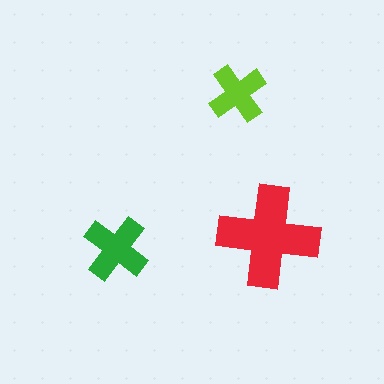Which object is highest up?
The lime cross is topmost.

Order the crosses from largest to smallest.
the red one, the green one, the lime one.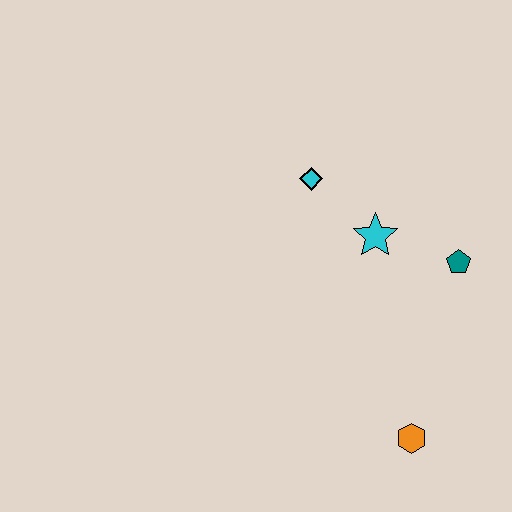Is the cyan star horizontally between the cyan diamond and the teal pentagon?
Yes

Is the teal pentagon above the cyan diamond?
No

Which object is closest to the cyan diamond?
The cyan star is closest to the cyan diamond.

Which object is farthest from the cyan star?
The orange hexagon is farthest from the cyan star.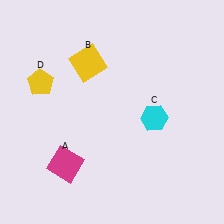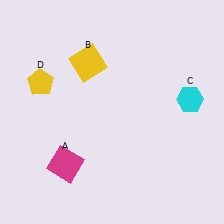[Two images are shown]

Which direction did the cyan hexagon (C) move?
The cyan hexagon (C) moved right.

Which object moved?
The cyan hexagon (C) moved right.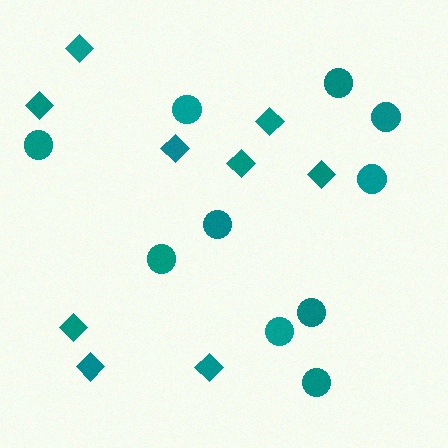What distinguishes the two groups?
There are 2 groups: one group of circles (10) and one group of diamonds (9).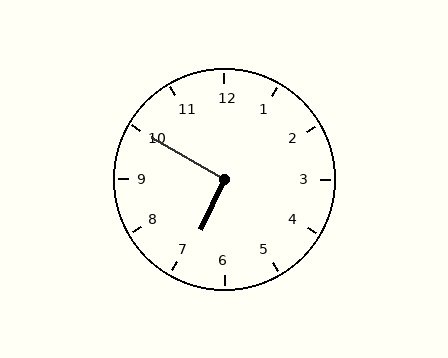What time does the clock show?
6:50.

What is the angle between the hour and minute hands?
Approximately 95 degrees.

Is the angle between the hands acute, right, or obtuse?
It is right.